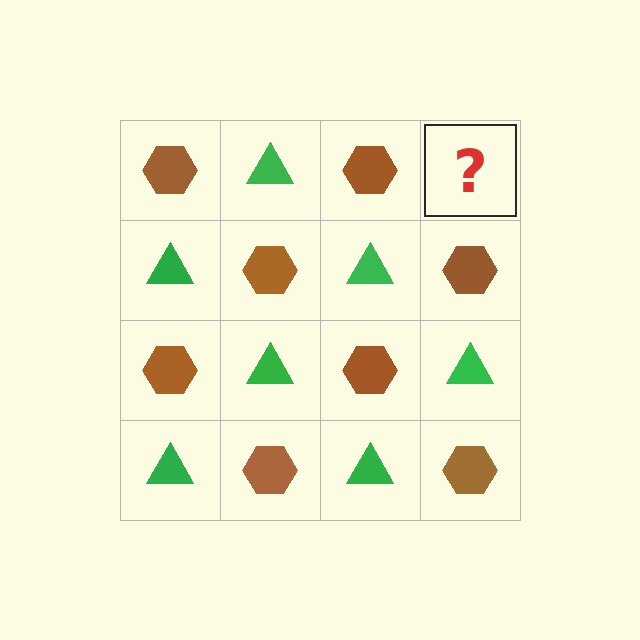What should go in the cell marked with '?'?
The missing cell should contain a green triangle.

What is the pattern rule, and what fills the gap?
The rule is that it alternates brown hexagon and green triangle in a checkerboard pattern. The gap should be filled with a green triangle.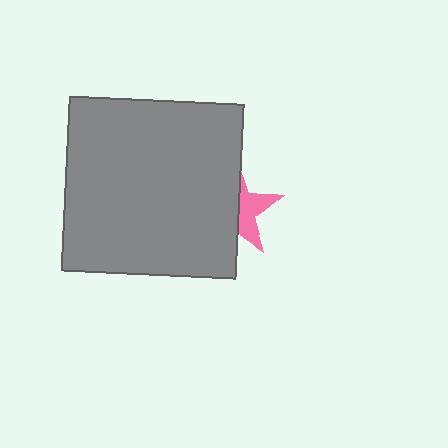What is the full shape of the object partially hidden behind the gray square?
The partially hidden object is a pink star.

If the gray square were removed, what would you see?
You would see the complete pink star.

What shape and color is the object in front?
The object in front is a gray square.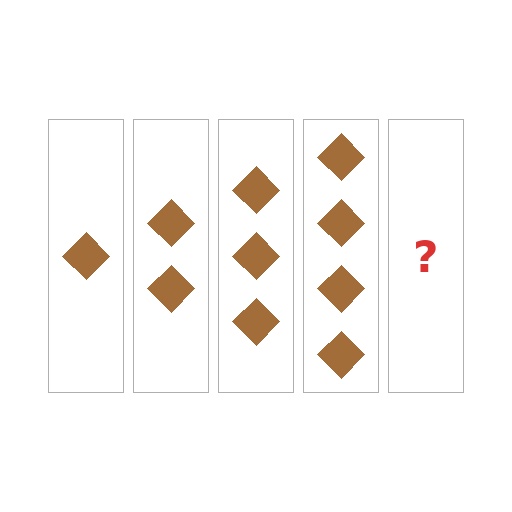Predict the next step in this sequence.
The next step is 5 diamonds.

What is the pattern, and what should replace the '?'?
The pattern is that each step adds one more diamond. The '?' should be 5 diamonds.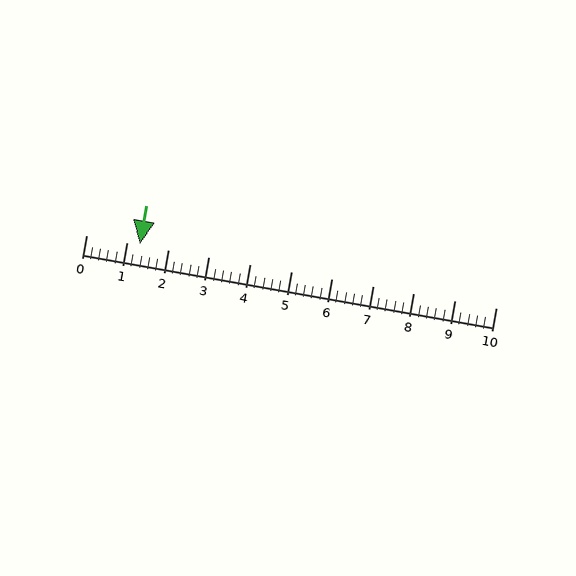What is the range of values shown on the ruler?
The ruler shows values from 0 to 10.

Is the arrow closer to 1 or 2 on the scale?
The arrow is closer to 1.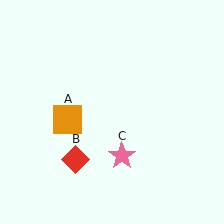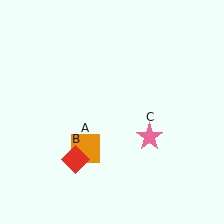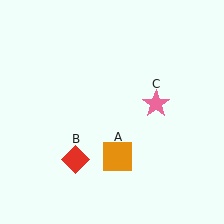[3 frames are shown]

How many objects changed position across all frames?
2 objects changed position: orange square (object A), pink star (object C).